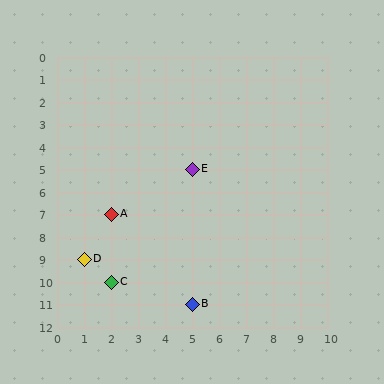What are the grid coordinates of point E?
Point E is at grid coordinates (5, 5).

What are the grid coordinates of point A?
Point A is at grid coordinates (2, 7).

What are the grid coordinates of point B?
Point B is at grid coordinates (5, 11).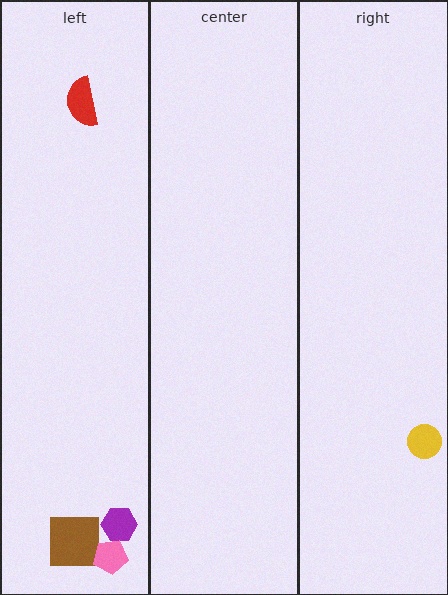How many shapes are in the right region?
1.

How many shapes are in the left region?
4.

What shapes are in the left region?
The purple hexagon, the brown square, the red semicircle, the pink pentagon.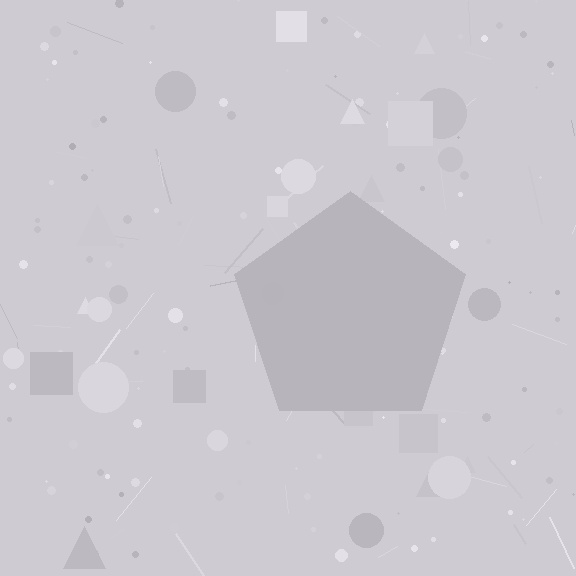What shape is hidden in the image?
A pentagon is hidden in the image.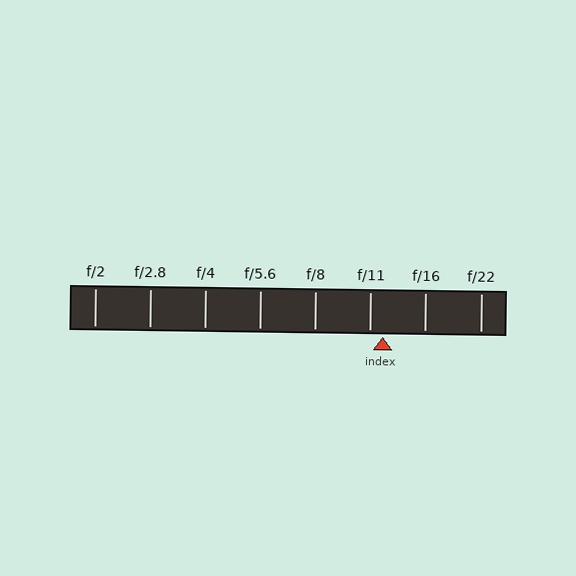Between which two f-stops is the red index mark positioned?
The index mark is between f/11 and f/16.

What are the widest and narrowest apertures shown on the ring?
The widest aperture shown is f/2 and the narrowest is f/22.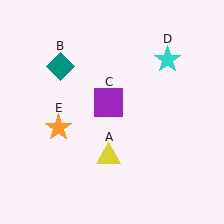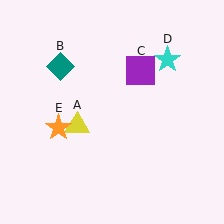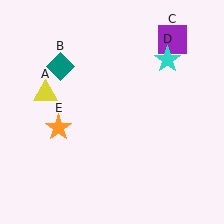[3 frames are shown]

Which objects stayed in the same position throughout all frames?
Teal diamond (object B) and cyan star (object D) and orange star (object E) remained stationary.